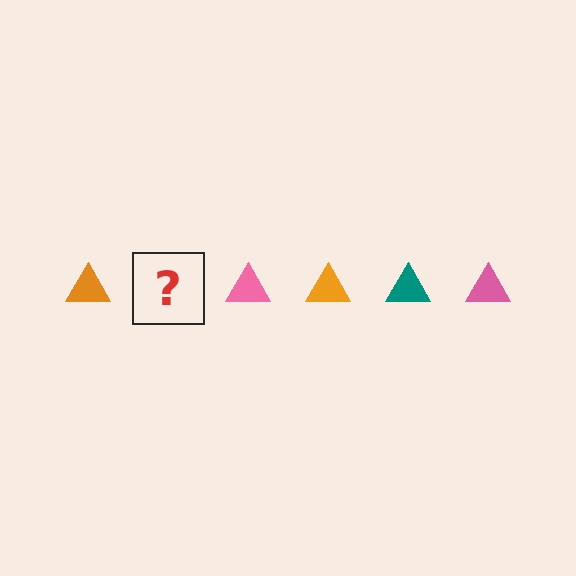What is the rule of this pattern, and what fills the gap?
The rule is that the pattern cycles through orange, teal, pink triangles. The gap should be filled with a teal triangle.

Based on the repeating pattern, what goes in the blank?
The blank should be a teal triangle.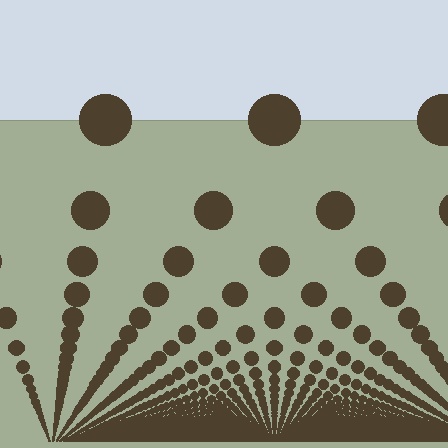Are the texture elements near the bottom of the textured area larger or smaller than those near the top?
Smaller. The gradient is inverted — elements near the bottom are smaller and denser.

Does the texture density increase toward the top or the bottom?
Density increases toward the bottom.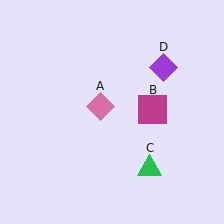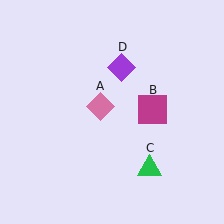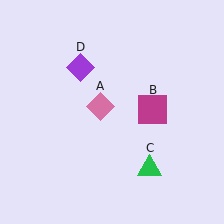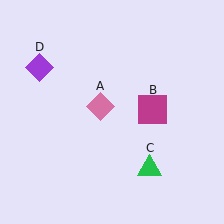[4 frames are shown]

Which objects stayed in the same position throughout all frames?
Pink diamond (object A) and magenta square (object B) and green triangle (object C) remained stationary.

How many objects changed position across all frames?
1 object changed position: purple diamond (object D).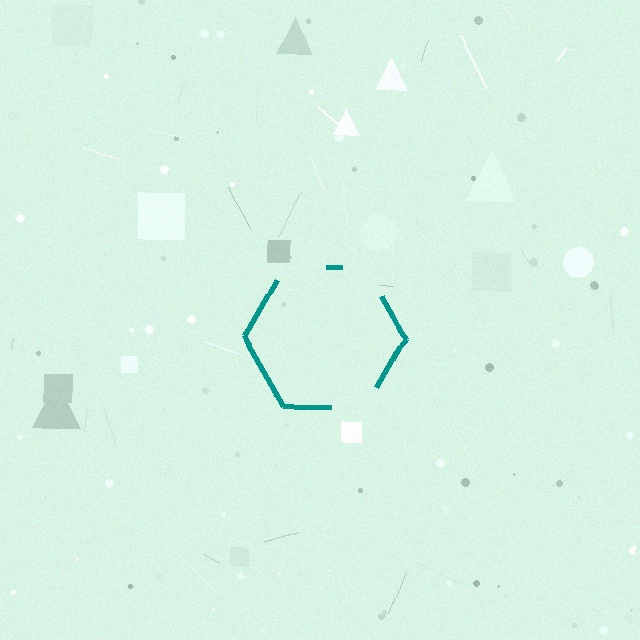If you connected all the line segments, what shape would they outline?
They would outline a hexagon.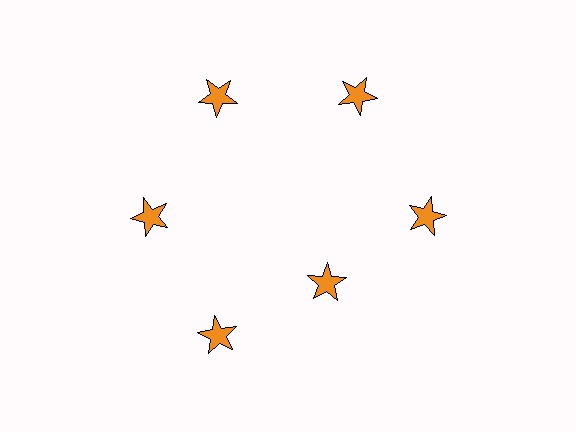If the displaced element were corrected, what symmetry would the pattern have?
It would have 6-fold rotational symmetry — the pattern would map onto itself every 60 degrees.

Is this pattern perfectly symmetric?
No. The 6 orange stars are arranged in a ring, but one element near the 5 o'clock position is pulled inward toward the center, breaking the 6-fold rotational symmetry.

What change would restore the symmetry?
The symmetry would be restored by moving it outward, back onto the ring so that all 6 stars sit at equal angles and equal distance from the center.